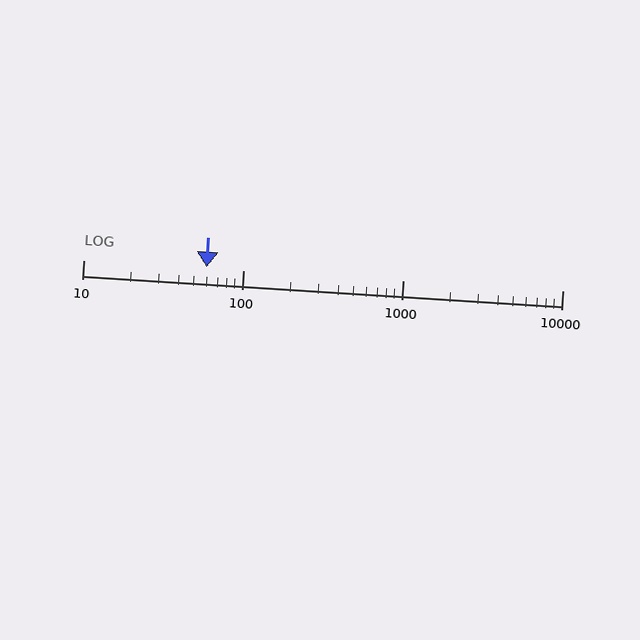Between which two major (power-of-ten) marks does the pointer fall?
The pointer is between 10 and 100.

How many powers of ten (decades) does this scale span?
The scale spans 3 decades, from 10 to 10000.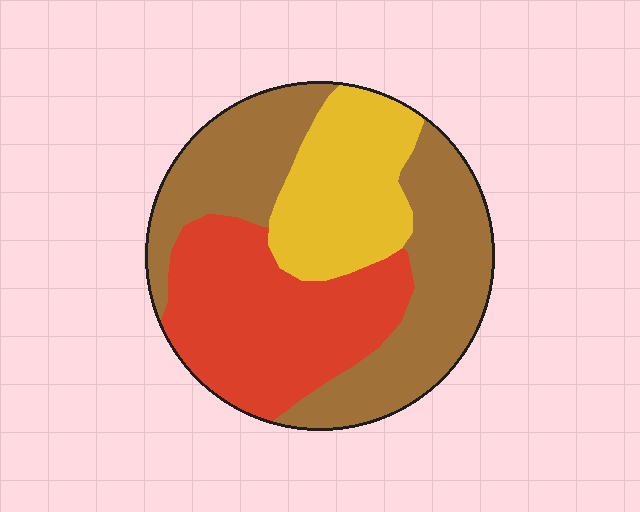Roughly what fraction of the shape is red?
Red takes up about one third (1/3) of the shape.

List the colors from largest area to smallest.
From largest to smallest: brown, red, yellow.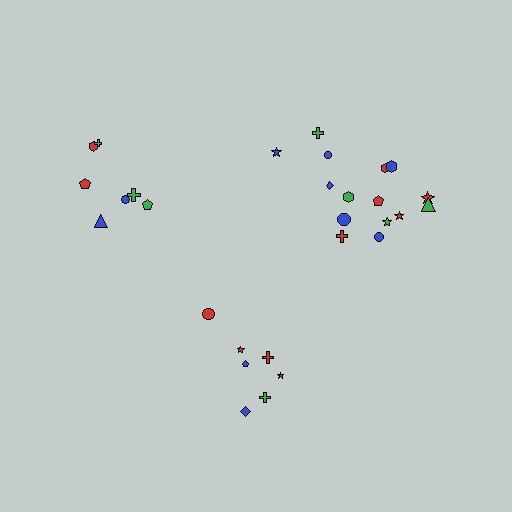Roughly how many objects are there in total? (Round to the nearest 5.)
Roughly 30 objects in total.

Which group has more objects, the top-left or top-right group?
The top-right group.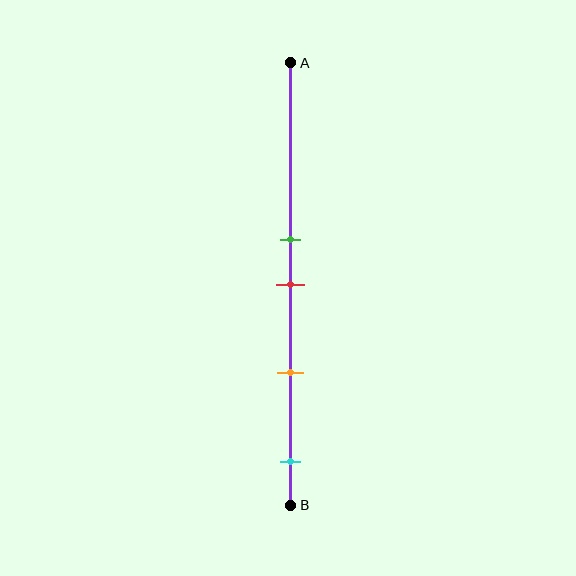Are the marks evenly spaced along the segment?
No, the marks are not evenly spaced.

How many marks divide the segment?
There are 4 marks dividing the segment.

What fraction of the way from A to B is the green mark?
The green mark is approximately 40% (0.4) of the way from A to B.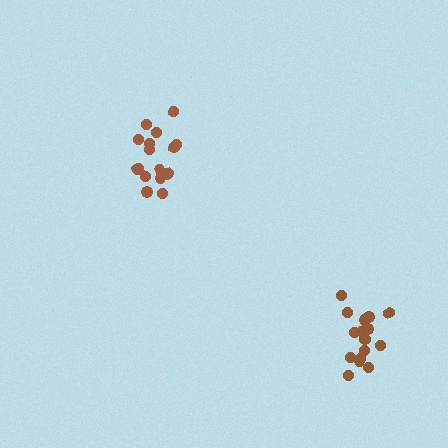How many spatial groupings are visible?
There are 2 spatial groupings.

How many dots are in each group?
Group 1: 16 dots, Group 2: 16 dots (32 total).